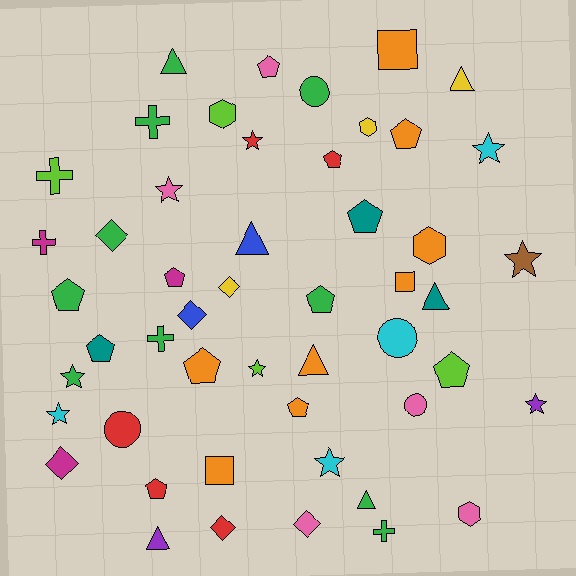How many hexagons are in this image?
There are 4 hexagons.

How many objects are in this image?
There are 50 objects.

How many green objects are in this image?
There are 10 green objects.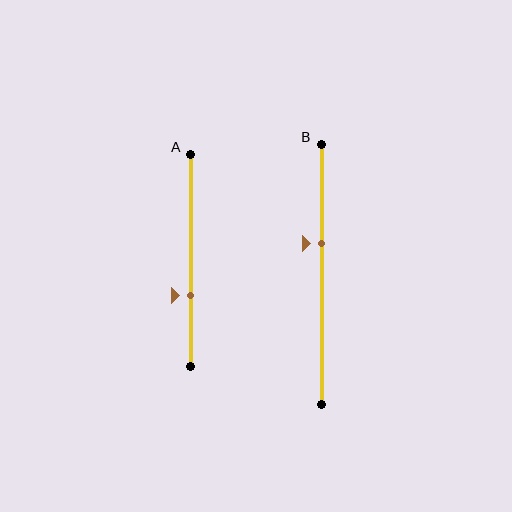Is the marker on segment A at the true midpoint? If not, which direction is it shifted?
No, the marker on segment A is shifted downward by about 17% of the segment length.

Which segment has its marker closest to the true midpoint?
Segment B has its marker closest to the true midpoint.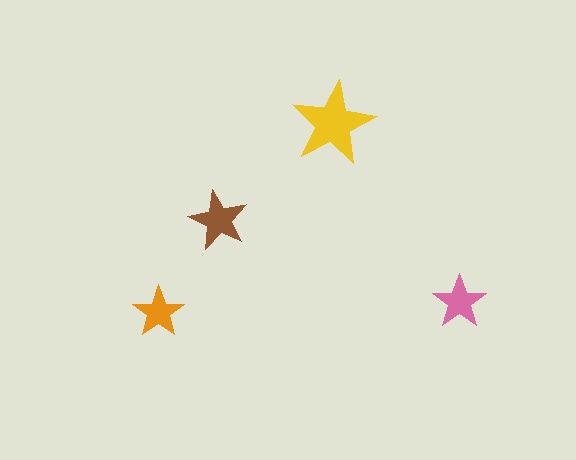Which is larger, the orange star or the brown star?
The brown one.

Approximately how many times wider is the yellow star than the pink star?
About 1.5 times wider.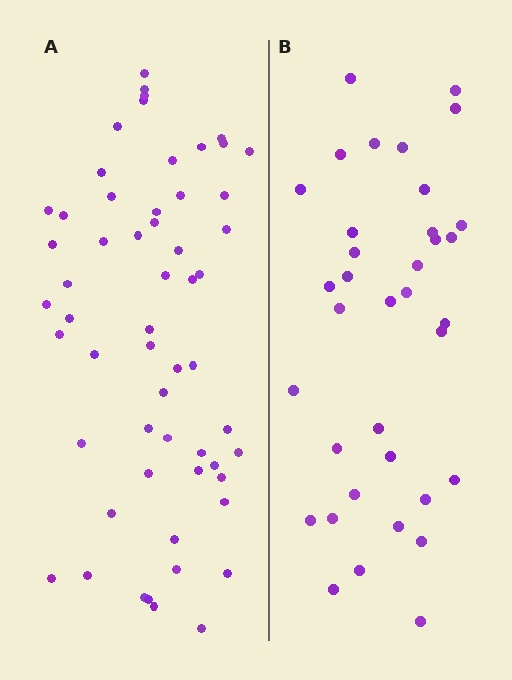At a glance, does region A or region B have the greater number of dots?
Region A (the left region) has more dots.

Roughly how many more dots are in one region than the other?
Region A has approximately 20 more dots than region B.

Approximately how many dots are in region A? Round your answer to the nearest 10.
About 60 dots. (The exact count is 57, which rounds to 60.)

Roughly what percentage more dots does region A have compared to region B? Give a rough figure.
About 60% more.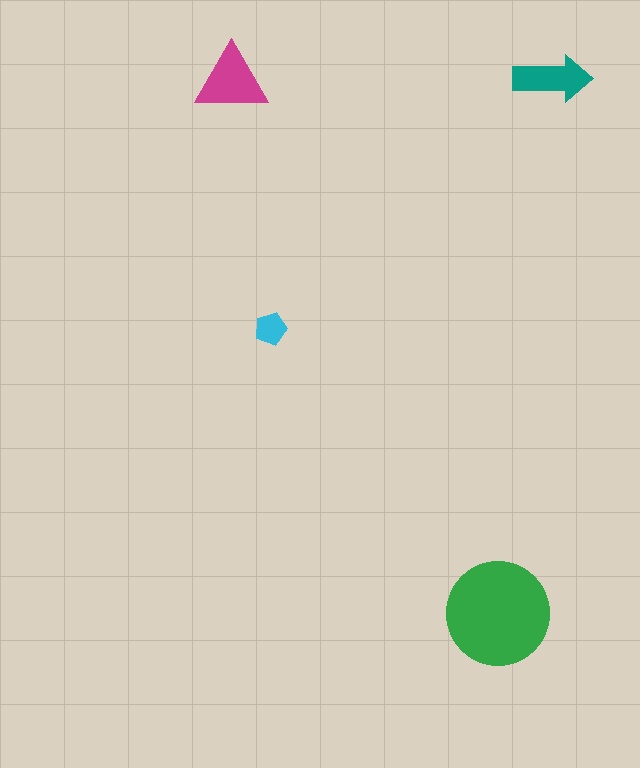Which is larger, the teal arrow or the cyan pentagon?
The teal arrow.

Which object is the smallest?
The cyan pentagon.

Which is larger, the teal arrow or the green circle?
The green circle.